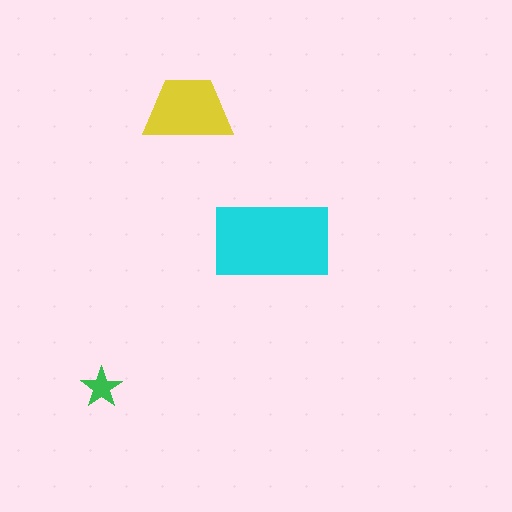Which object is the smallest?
The green star.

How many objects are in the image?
There are 3 objects in the image.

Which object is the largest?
The cyan rectangle.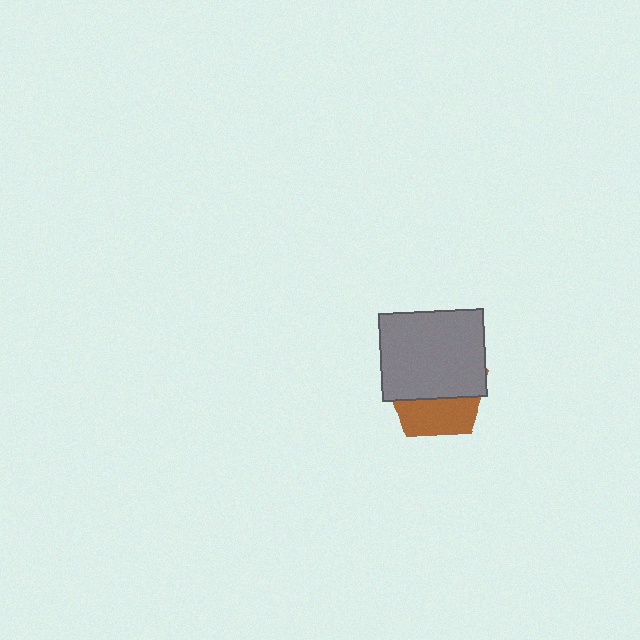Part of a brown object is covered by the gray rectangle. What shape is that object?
It is a pentagon.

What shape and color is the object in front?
The object in front is a gray rectangle.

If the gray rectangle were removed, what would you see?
You would see the complete brown pentagon.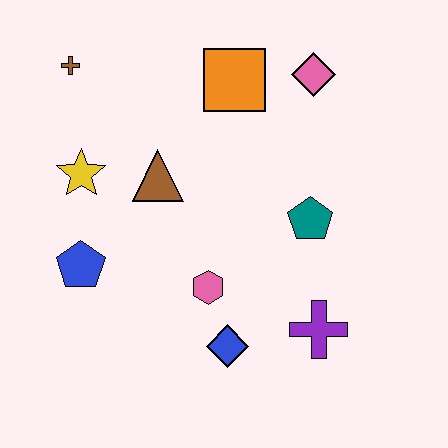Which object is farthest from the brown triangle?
The purple cross is farthest from the brown triangle.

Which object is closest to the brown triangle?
The yellow star is closest to the brown triangle.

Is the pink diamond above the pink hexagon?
Yes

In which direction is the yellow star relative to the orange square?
The yellow star is to the left of the orange square.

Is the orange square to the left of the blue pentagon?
No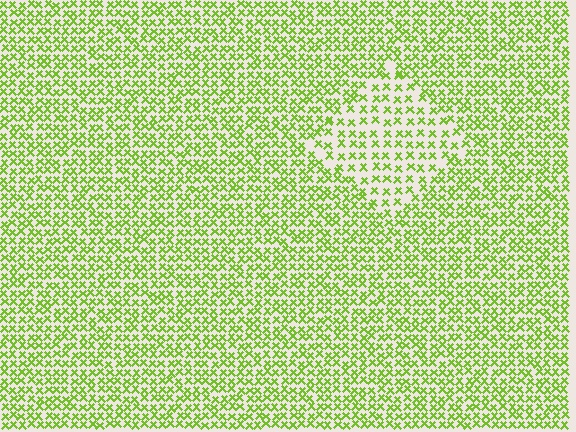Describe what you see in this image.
The image contains small lime elements arranged at two different densities. A diamond-shaped region is visible where the elements are less densely packed than the surrounding area.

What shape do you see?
I see a diamond.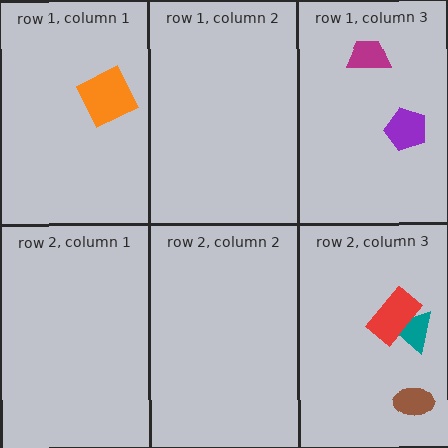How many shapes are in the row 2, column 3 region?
3.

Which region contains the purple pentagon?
The row 1, column 3 region.